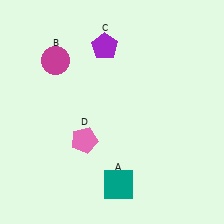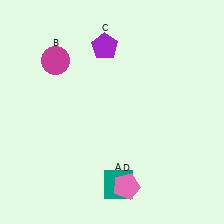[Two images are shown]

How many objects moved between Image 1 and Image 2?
1 object moved between the two images.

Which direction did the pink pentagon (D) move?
The pink pentagon (D) moved down.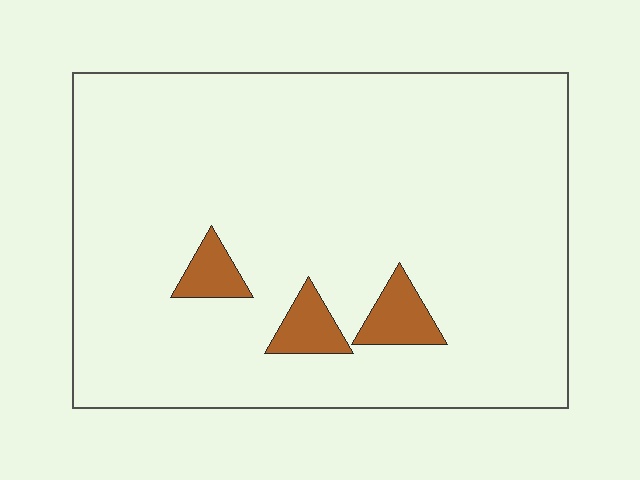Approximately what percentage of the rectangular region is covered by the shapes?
Approximately 5%.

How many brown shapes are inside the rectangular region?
3.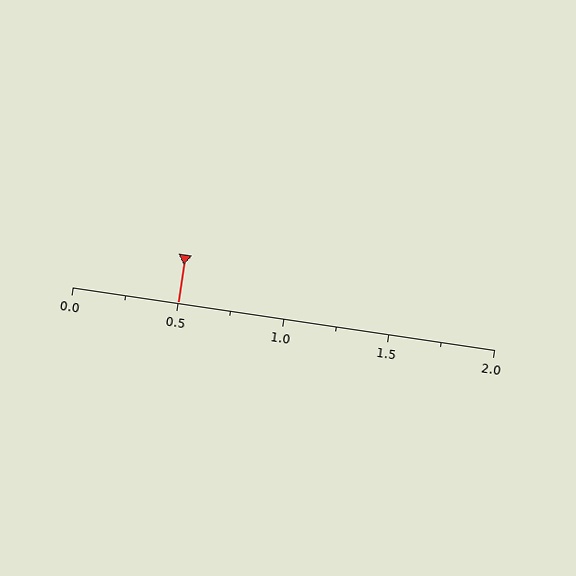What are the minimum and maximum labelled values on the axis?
The axis runs from 0.0 to 2.0.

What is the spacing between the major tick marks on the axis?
The major ticks are spaced 0.5 apart.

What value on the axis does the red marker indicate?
The marker indicates approximately 0.5.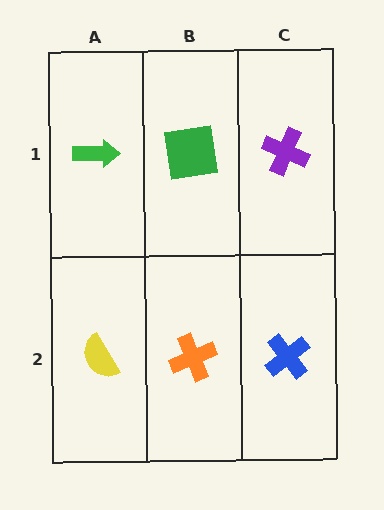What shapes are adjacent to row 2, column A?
A green arrow (row 1, column A), an orange cross (row 2, column B).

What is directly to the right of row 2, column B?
A blue cross.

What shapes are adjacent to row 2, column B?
A green square (row 1, column B), a yellow semicircle (row 2, column A), a blue cross (row 2, column C).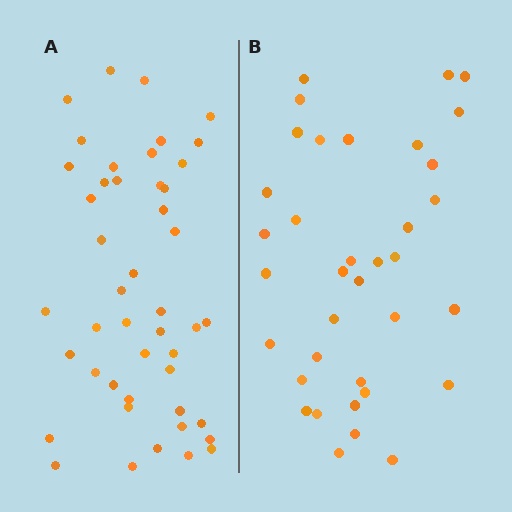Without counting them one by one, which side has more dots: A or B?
Region A (the left region) has more dots.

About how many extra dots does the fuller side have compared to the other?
Region A has roughly 10 or so more dots than region B.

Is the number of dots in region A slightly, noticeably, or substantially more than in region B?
Region A has noticeably more, but not dramatically so. The ratio is roughly 1.3 to 1.